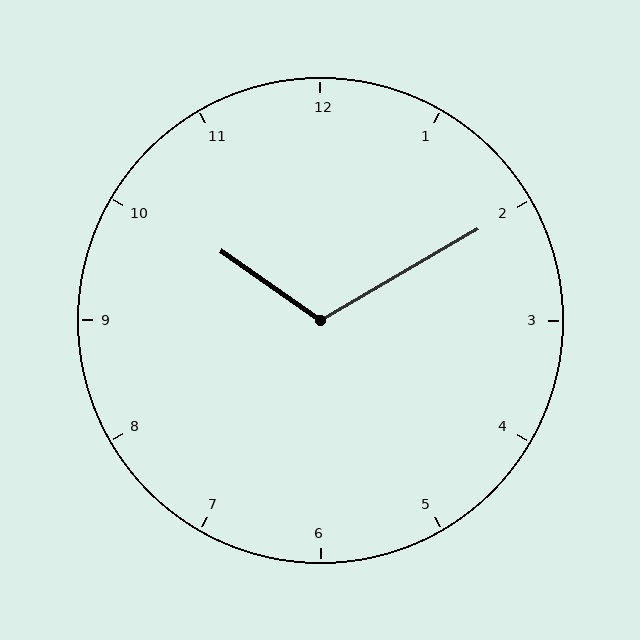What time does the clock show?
10:10.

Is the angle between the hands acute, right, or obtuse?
It is obtuse.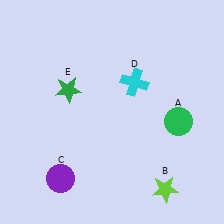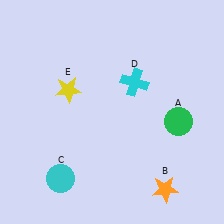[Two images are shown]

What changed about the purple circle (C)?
In Image 1, C is purple. In Image 2, it changed to cyan.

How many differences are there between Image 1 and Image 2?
There are 3 differences between the two images.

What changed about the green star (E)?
In Image 1, E is green. In Image 2, it changed to yellow.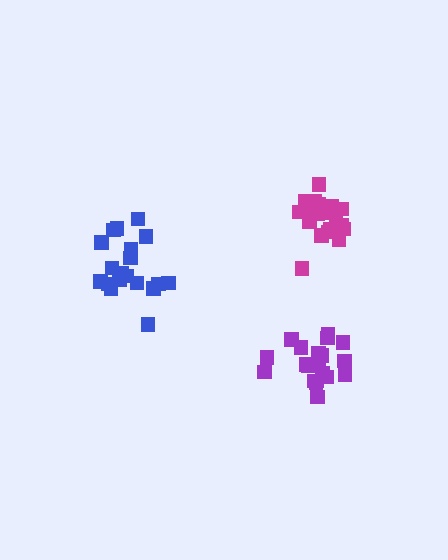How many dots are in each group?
Group 1: 20 dots, Group 2: 21 dots, Group 3: 19 dots (60 total).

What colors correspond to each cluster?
The clusters are colored: blue, purple, magenta.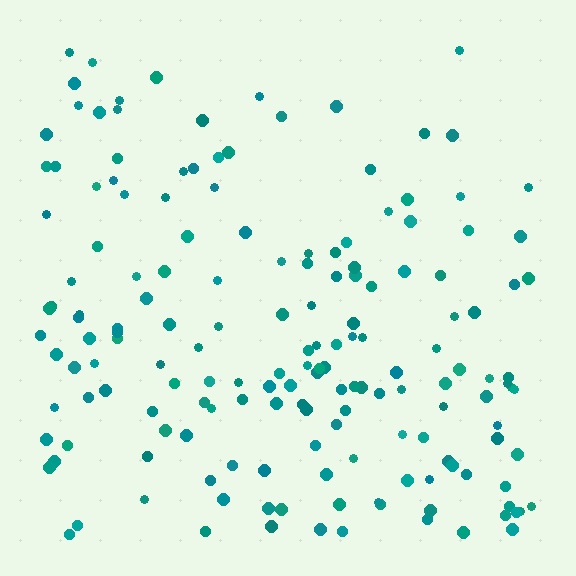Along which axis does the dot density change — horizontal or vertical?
Vertical.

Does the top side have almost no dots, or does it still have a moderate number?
Still a moderate number, just noticeably fewer than the bottom.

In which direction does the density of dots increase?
From top to bottom, with the bottom side densest.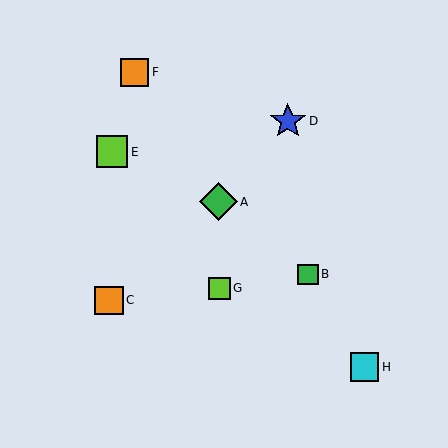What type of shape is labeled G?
Shape G is a lime square.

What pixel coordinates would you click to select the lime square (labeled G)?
Click at (219, 288) to select the lime square G.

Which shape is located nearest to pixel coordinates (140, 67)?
The orange square (labeled F) at (135, 72) is nearest to that location.